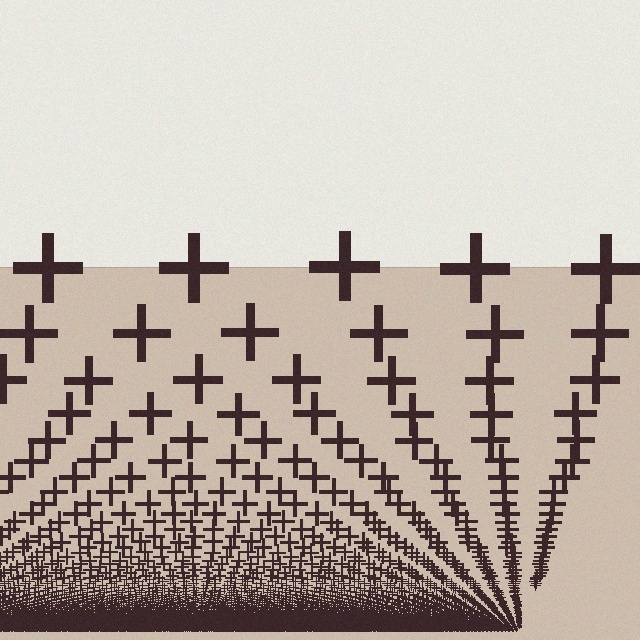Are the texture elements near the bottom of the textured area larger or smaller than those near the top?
Smaller. The gradient is inverted — elements near the bottom are smaller and denser.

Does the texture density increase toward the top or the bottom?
Density increases toward the bottom.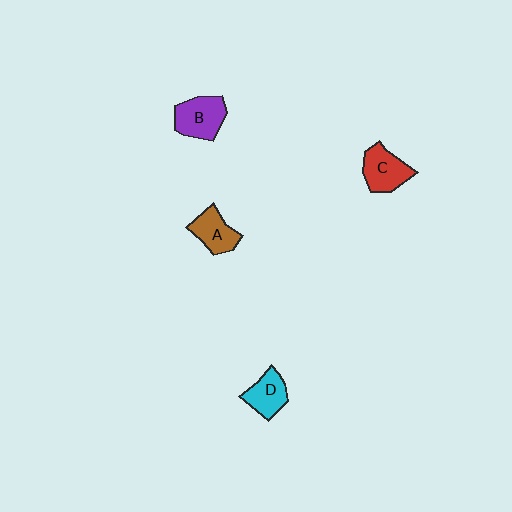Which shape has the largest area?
Shape B (purple).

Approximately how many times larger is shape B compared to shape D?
Approximately 1.3 times.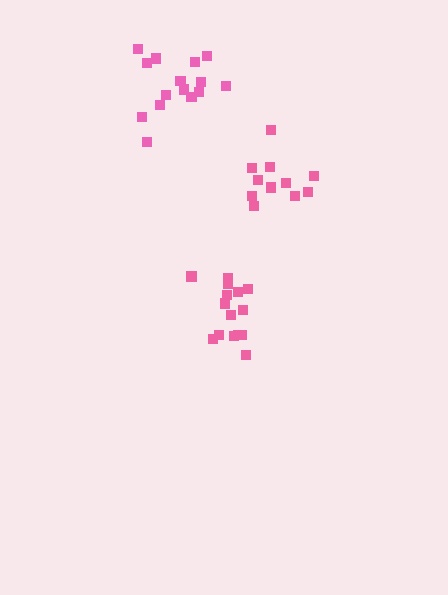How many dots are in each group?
Group 1: 16 dots, Group 2: 15 dots, Group 3: 11 dots (42 total).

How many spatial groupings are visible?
There are 3 spatial groupings.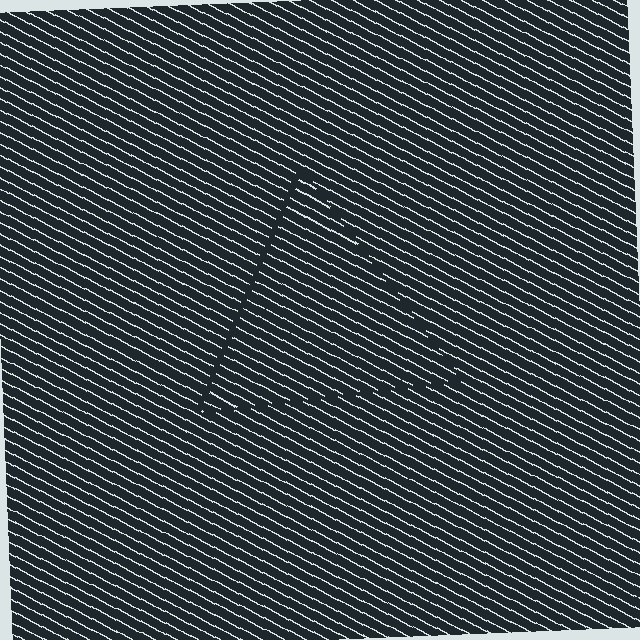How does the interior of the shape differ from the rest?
The interior of the shape contains the same grating, shifted by half a period — the contour is defined by the phase discontinuity where line-ends from the inner and outer gratings abut.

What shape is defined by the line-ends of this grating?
An illusory triangle. The interior of the shape contains the same grating, shifted by half a period — the contour is defined by the phase discontinuity where line-ends from the inner and outer gratings abut.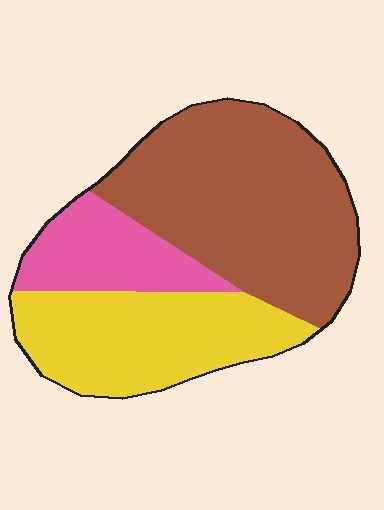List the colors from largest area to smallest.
From largest to smallest: brown, yellow, pink.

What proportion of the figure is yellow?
Yellow covers around 30% of the figure.